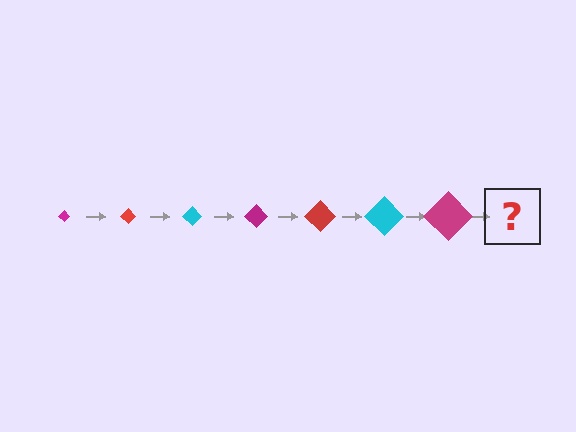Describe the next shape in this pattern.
It should be a red diamond, larger than the previous one.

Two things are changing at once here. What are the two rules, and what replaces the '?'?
The two rules are that the diamond grows larger each step and the color cycles through magenta, red, and cyan. The '?' should be a red diamond, larger than the previous one.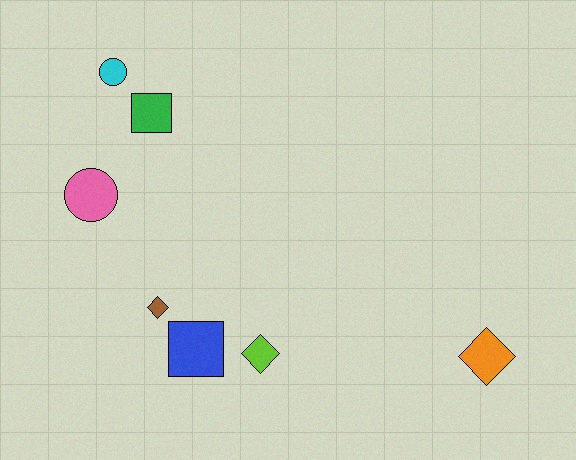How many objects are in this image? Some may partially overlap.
There are 7 objects.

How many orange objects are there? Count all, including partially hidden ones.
There is 1 orange object.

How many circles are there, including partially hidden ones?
There are 2 circles.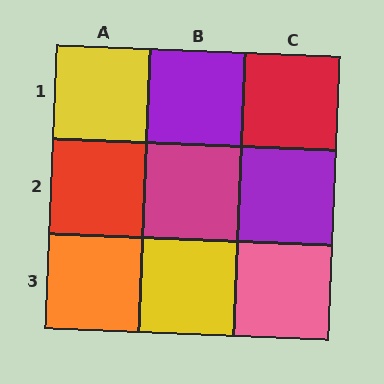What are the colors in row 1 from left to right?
Yellow, purple, red.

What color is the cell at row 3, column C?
Pink.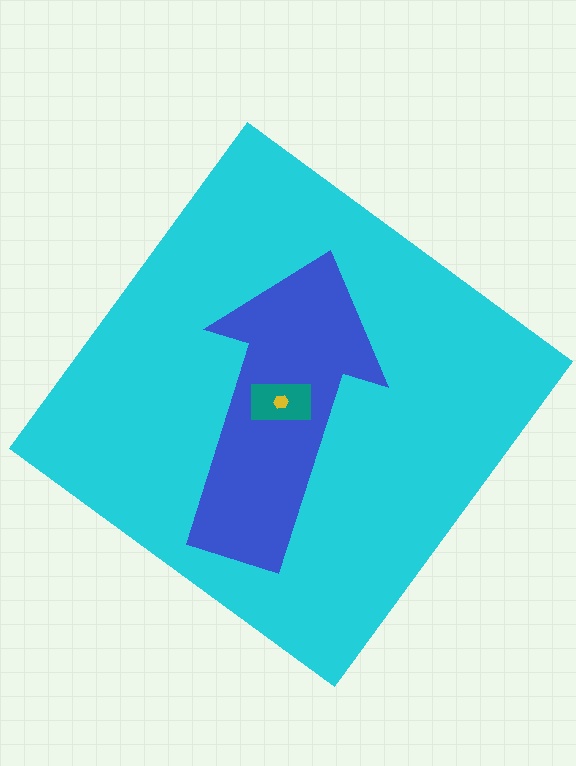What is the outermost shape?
The cyan diamond.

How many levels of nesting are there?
4.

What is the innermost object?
The yellow hexagon.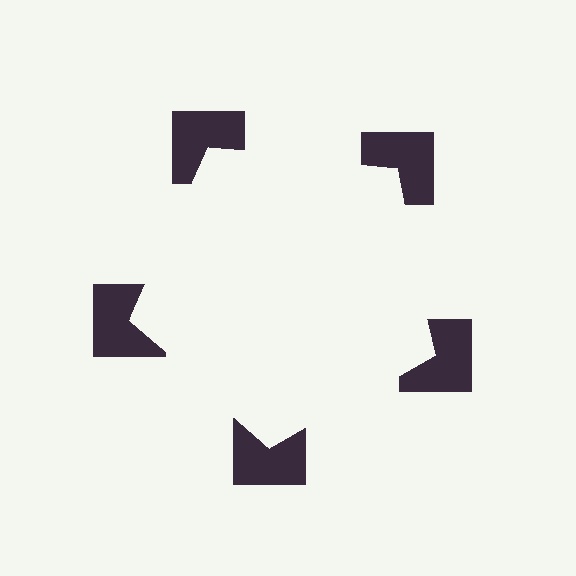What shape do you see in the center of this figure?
An illusory pentagon — its edges are inferred from the aligned wedge cuts in the notched squares, not physically drawn.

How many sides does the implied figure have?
5 sides.